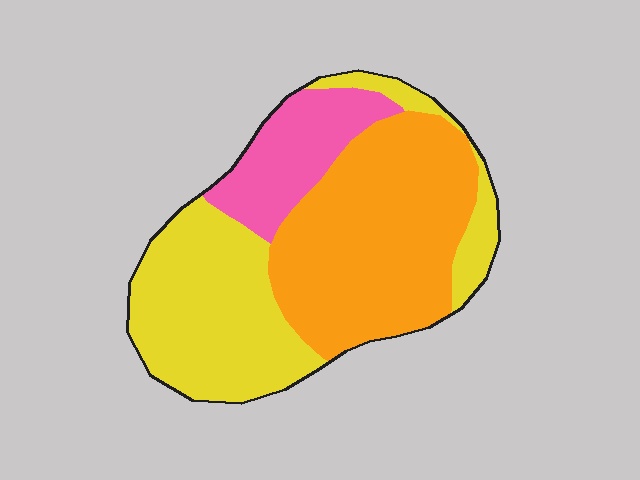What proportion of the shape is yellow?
Yellow takes up about two fifths (2/5) of the shape.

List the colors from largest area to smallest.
From largest to smallest: orange, yellow, pink.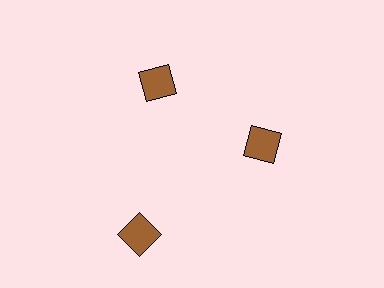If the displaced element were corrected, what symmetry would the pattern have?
It would have 3-fold rotational symmetry — the pattern would map onto itself every 120 degrees.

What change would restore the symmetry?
The symmetry would be restored by moving it inward, back onto the ring so that all 3 diamonds sit at equal angles and equal distance from the center.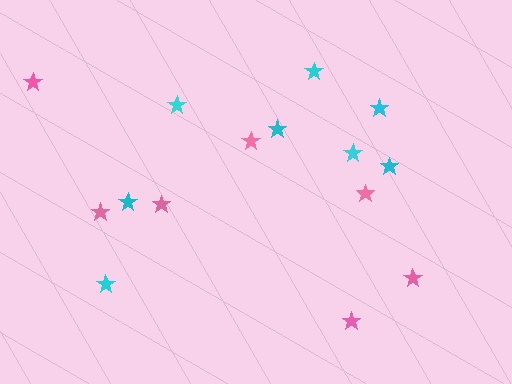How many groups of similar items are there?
There are 2 groups: one group of pink stars (7) and one group of cyan stars (8).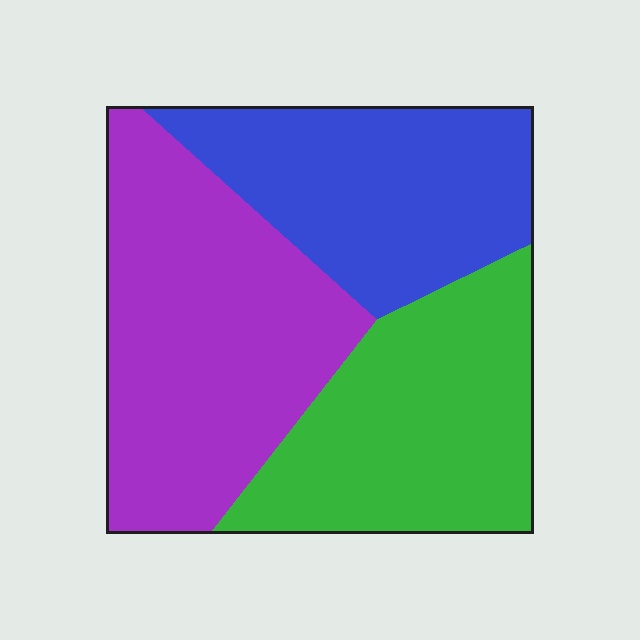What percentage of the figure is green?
Green takes up about one third (1/3) of the figure.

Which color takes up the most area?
Purple, at roughly 40%.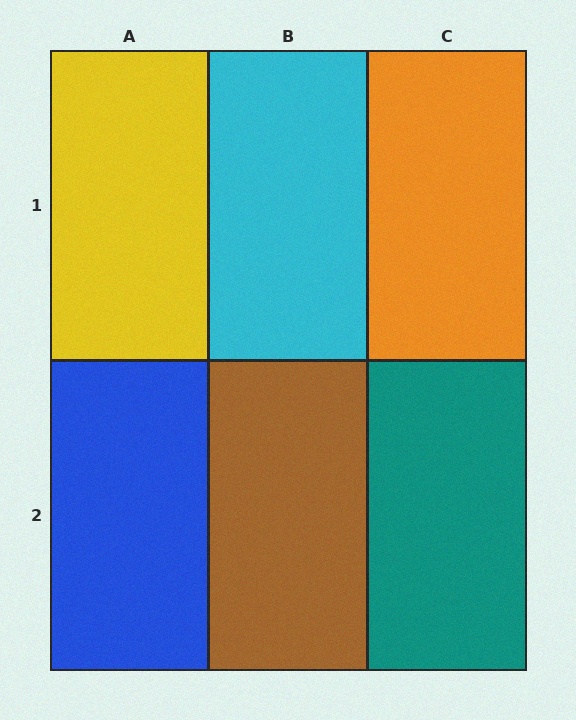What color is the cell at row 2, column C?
Teal.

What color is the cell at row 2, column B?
Brown.